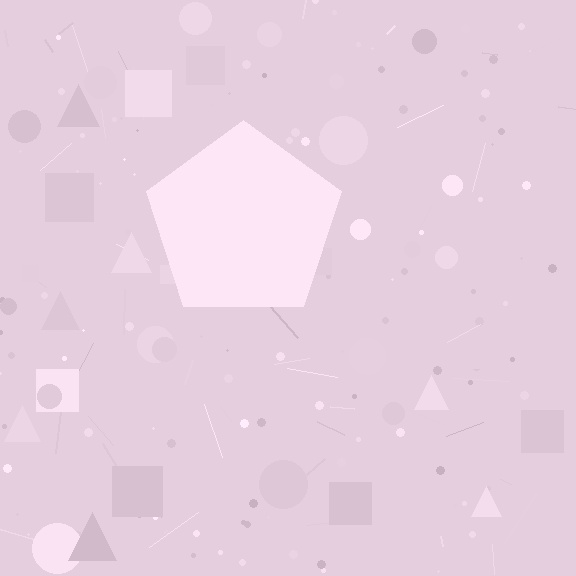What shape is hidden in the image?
A pentagon is hidden in the image.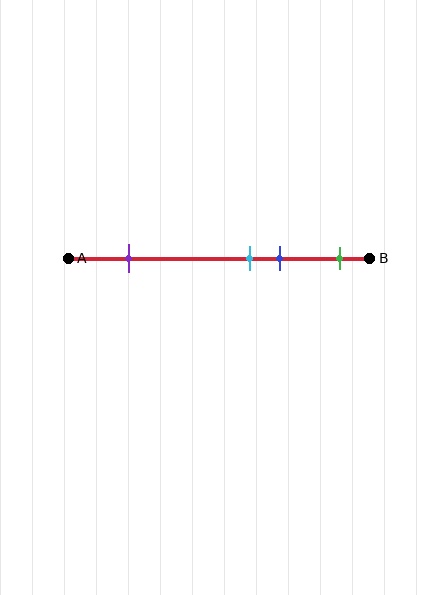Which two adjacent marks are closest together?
The cyan and blue marks are the closest adjacent pair.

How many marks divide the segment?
There are 4 marks dividing the segment.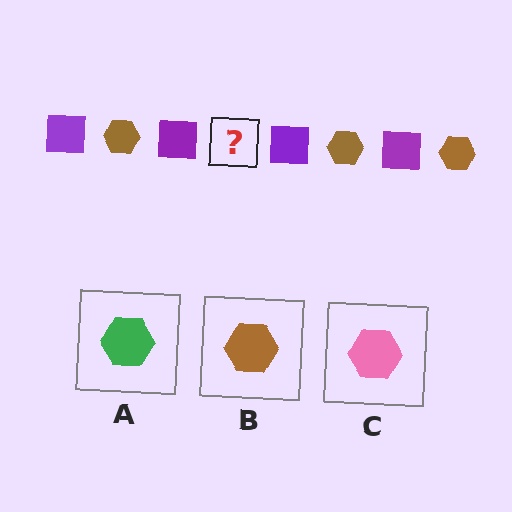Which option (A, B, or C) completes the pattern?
B.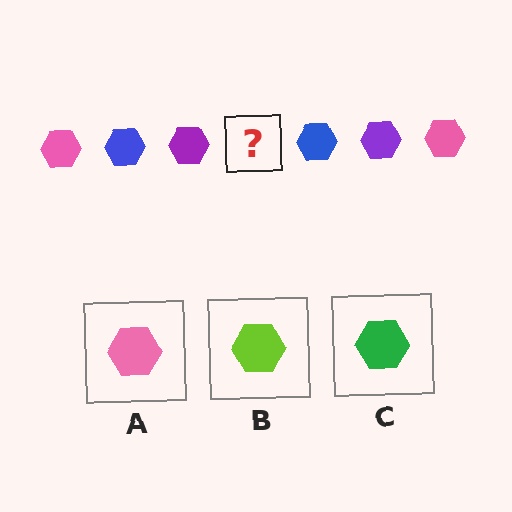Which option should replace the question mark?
Option A.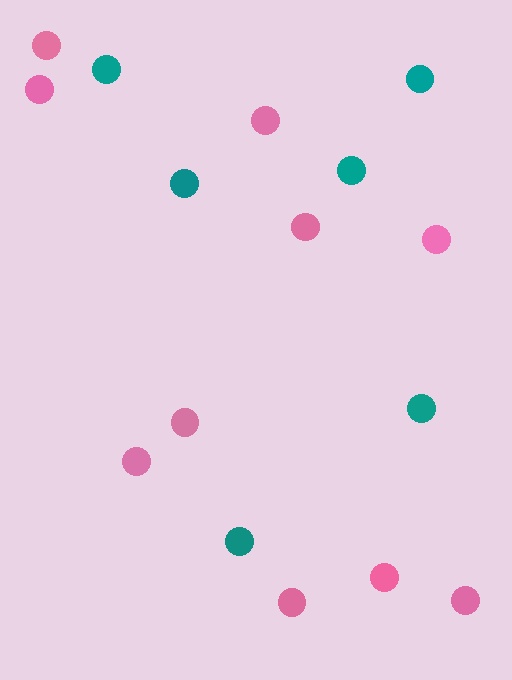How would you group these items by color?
There are 2 groups: one group of teal circles (6) and one group of pink circles (10).